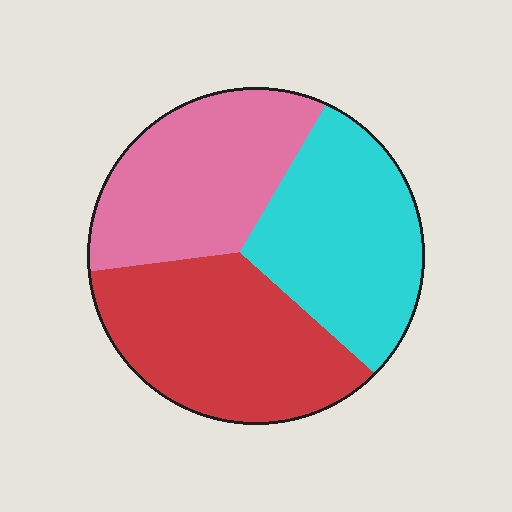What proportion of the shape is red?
Red covers about 35% of the shape.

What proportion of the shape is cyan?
Cyan takes up about one third (1/3) of the shape.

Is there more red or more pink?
Red.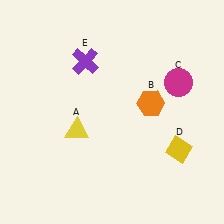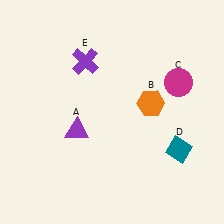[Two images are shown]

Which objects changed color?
A changed from yellow to purple. D changed from yellow to teal.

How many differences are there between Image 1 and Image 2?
There are 2 differences between the two images.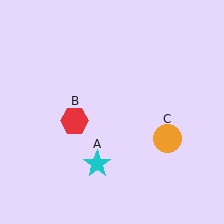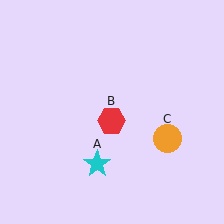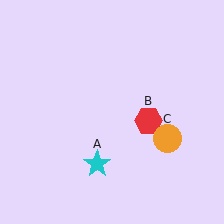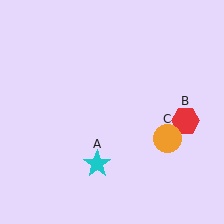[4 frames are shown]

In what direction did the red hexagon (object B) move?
The red hexagon (object B) moved right.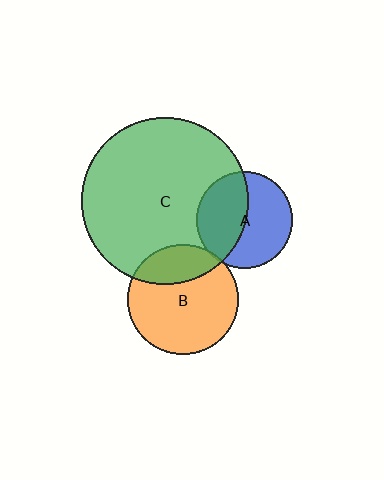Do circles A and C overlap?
Yes.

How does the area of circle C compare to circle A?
Approximately 3.0 times.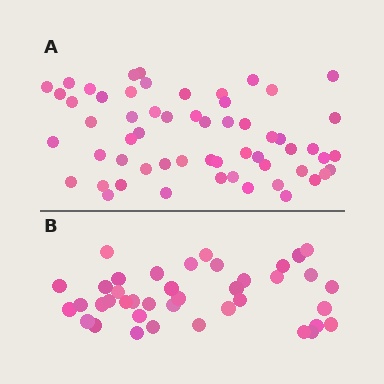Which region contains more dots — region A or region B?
Region A (the top region) has more dots.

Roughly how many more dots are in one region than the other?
Region A has approximately 20 more dots than region B.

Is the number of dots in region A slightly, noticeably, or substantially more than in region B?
Region A has substantially more. The ratio is roughly 1.4 to 1.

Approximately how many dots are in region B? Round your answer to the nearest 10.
About 40 dots.